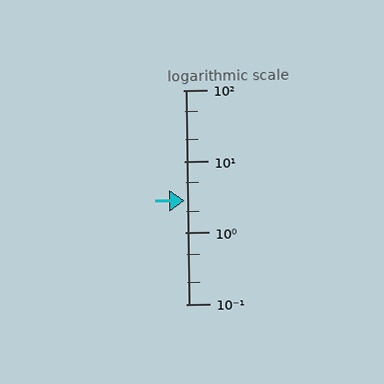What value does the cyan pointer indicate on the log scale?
The pointer indicates approximately 2.8.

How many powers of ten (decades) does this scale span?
The scale spans 3 decades, from 0.1 to 100.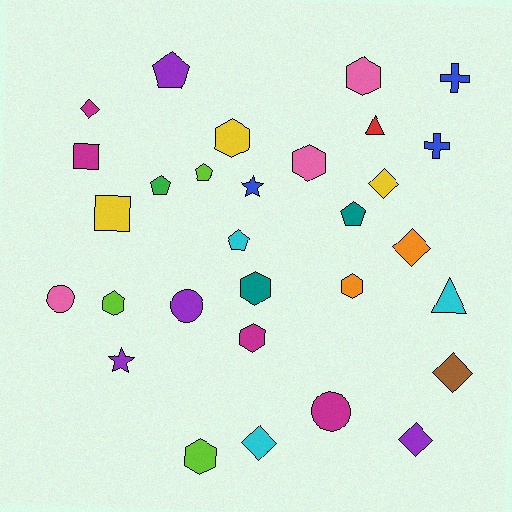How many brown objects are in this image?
There is 1 brown object.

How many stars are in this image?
There are 2 stars.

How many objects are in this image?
There are 30 objects.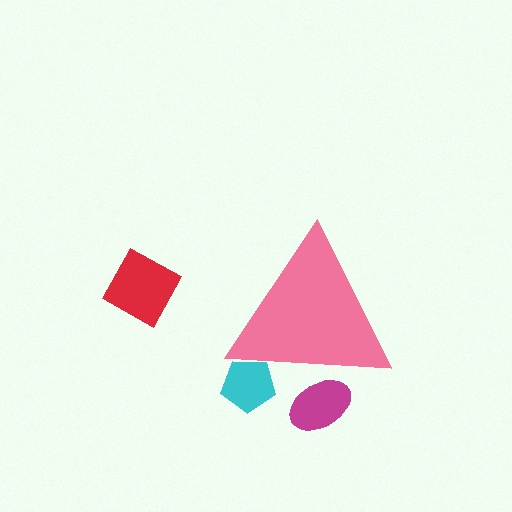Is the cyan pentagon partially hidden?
Yes, the cyan pentagon is partially hidden behind the pink triangle.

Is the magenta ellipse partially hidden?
Yes, the magenta ellipse is partially hidden behind the pink triangle.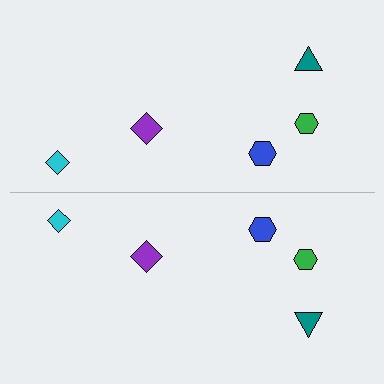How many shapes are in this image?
There are 10 shapes in this image.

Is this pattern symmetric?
Yes, this pattern has bilateral (reflection) symmetry.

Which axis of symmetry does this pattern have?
The pattern has a horizontal axis of symmetry running through the center of the image.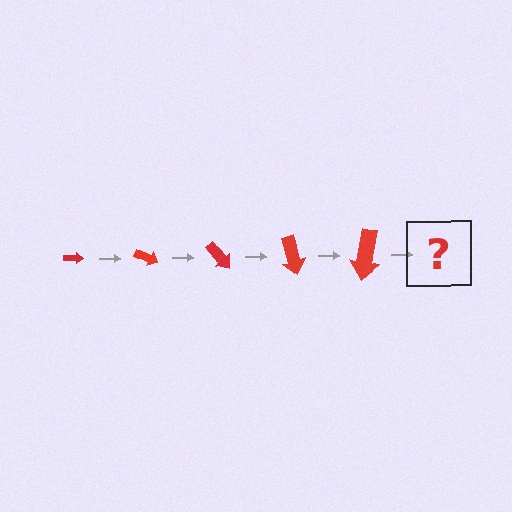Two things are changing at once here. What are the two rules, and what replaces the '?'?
The two rules are that the arrow grows larger each step and it rotates 25 degrees each step. The '?' should be an arrow, larger than the previous one and rotated 125 degrees from the start.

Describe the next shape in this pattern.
It should be an arrow, larger than the previous one and rotated 125 degrees from the start.